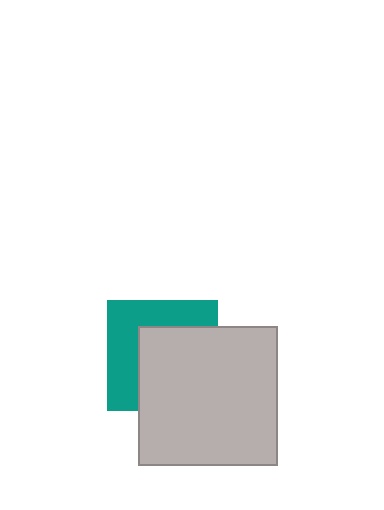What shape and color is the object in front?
The object in front is a light gray square.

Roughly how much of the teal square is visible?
A small part of it is visible (roughly 44%).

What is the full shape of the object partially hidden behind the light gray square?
The partially hidden object is a teal square.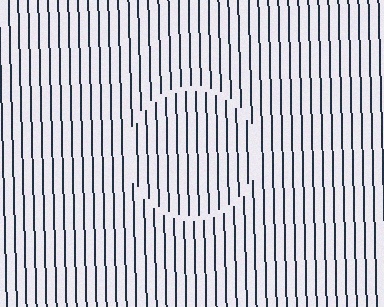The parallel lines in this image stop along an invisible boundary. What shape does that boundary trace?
An illusory circle. The interior of the shape contains the same grating, shifted by half a period — the contour is defined by the phase discontinuity where line-ends from the inner and outer gratings abut.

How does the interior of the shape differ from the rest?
The interior of the shape contains the same grating, shifted by half a period — the contour is defined by the phase discontinuity where line-ends from the inner and outer gratings abut.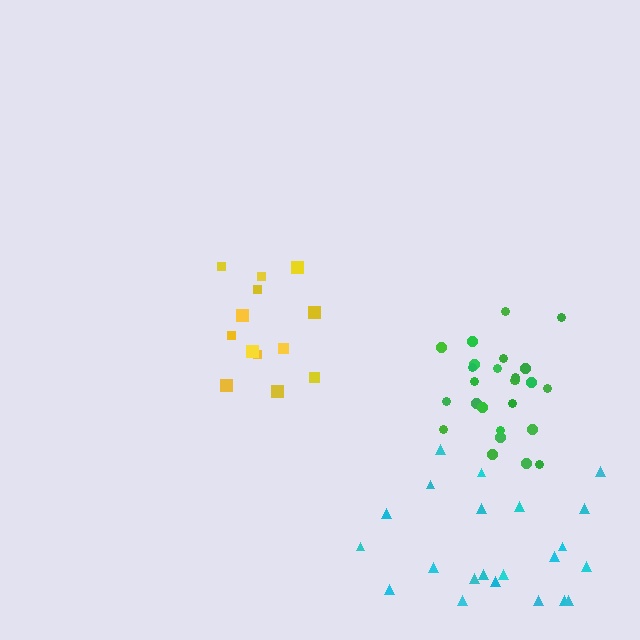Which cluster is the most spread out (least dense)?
Yellow.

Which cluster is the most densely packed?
Green.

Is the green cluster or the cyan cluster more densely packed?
Green.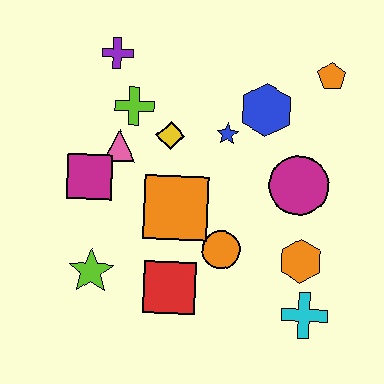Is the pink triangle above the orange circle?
Yes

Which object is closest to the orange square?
The orange circle is closest to the orange square.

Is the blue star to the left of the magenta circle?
Yes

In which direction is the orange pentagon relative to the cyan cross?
The orange pentagon is above the cyan cross.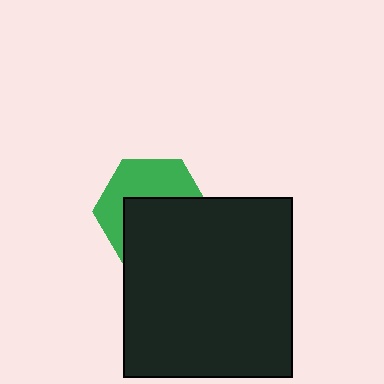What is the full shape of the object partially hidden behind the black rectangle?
The partially hidden object is a green hexagon.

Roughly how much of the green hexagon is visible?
About half of it is visible (roughly 47%).